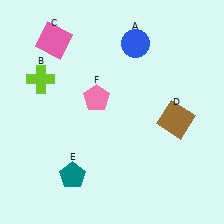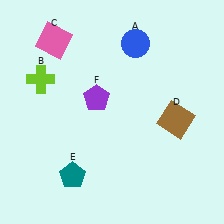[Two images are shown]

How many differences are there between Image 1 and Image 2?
There is 1 difference between the two images.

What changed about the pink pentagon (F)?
In Image 1, F is pink. In Image 2, it changed to purple.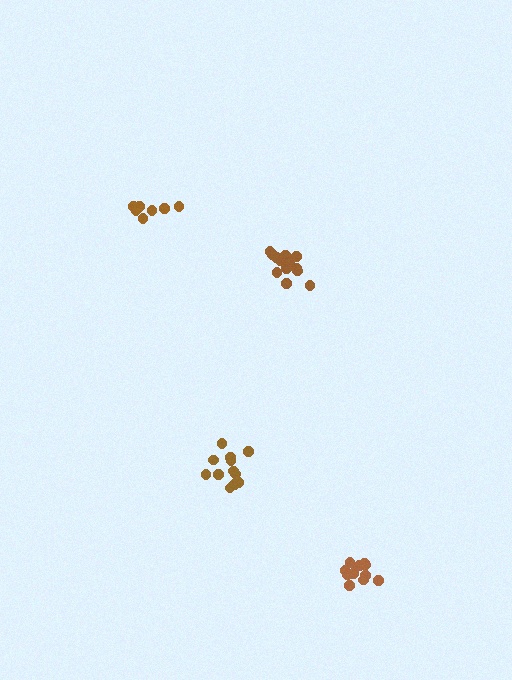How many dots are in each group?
Group 1: 8 dots, Group 2: 13 dots, Group 3: 12 dots, Group 4: 13 dots (46 total).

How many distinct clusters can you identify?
There are 4 distinct clusters.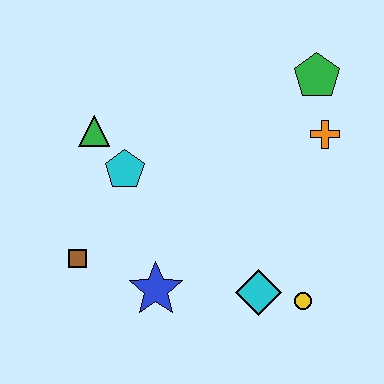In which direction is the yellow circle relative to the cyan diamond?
The yellow circle is to the right of the cyan diamond.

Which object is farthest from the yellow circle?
The green triangle is farthest from the yellow circle.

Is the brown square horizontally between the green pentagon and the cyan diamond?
No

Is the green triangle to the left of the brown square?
No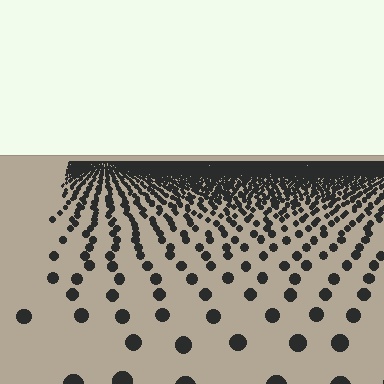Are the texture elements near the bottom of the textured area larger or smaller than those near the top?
Larger. Near the bottom, elements are closer to the viewer and appear at a bigger on-screen size.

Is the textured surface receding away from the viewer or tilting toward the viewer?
The surface is receding away from the viewer. Texture elements get smaller and denser toward the top.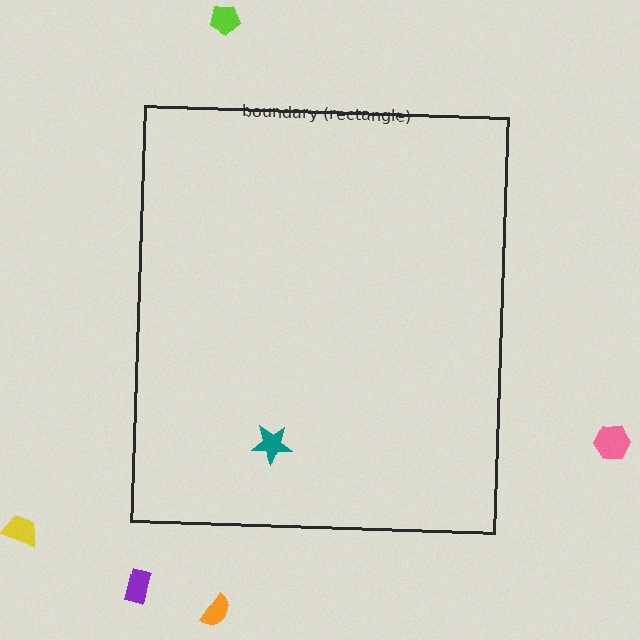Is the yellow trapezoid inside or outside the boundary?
Outside.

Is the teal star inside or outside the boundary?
Inside.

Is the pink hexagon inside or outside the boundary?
Outside.